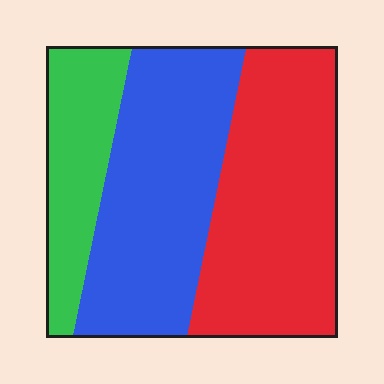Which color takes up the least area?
Green, at roughly 20%.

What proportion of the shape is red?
Red takes up about two fifths (2/5) of the shape.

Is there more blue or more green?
Blue.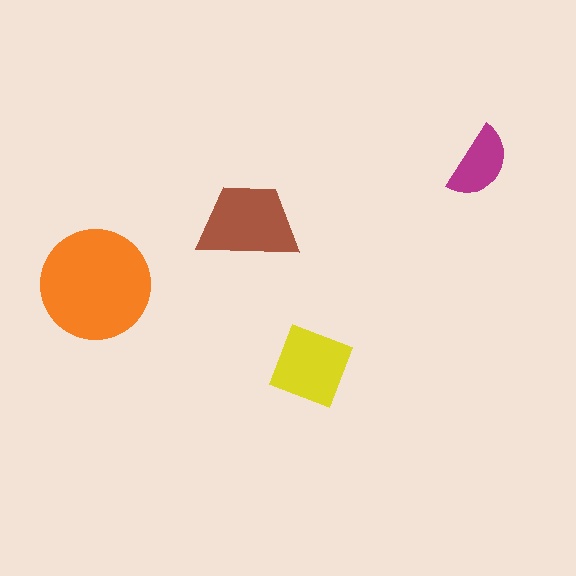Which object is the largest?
The orange circle.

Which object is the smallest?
The magenta semicircle.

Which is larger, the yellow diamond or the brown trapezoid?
The brown trapezoid.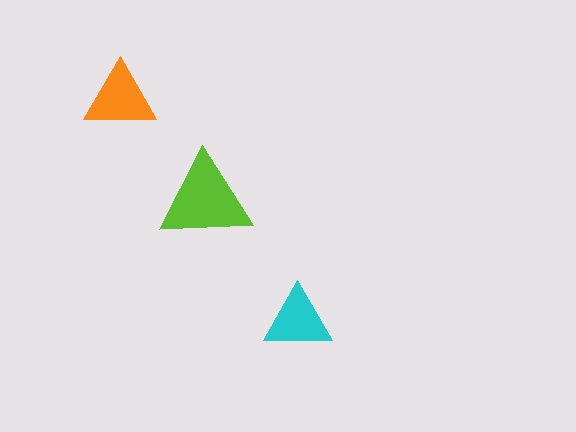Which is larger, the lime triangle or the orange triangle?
The lime one.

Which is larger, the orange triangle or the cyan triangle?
The orange one.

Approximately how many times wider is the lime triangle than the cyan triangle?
About 1.5 times wider.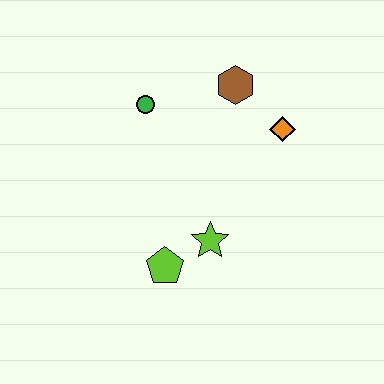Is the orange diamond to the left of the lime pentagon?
No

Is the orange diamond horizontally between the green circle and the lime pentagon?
No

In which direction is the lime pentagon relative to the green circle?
The lime pentagon is below the green circle.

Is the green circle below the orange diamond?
No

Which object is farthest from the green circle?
The lime pentagon is farthest from the green circle.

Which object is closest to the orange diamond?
The brown hexagon is closest to the orange diamond.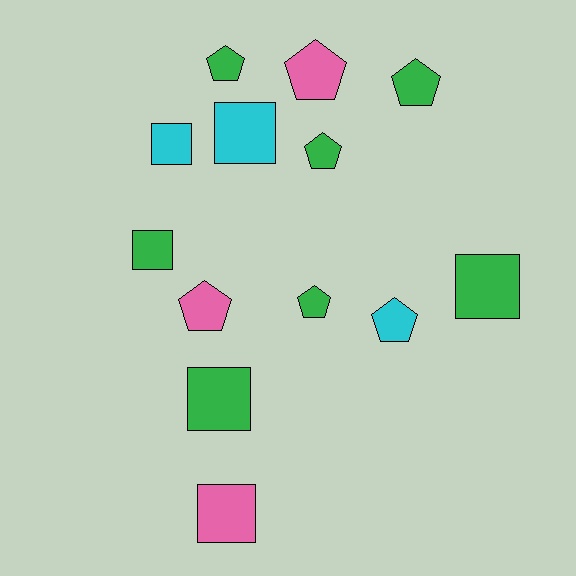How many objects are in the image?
There are 13 objects.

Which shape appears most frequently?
Pentagon, with 7 objects.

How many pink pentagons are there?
There are 2 pink pentagons.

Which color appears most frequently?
Green, with 7 objects.